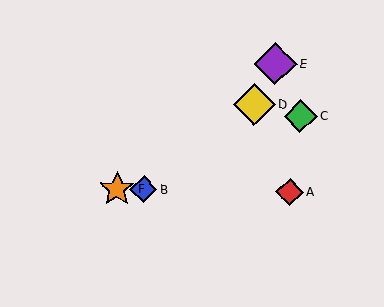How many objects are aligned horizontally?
3 objects (A, B, F) are aligned horizontally.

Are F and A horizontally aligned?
Yes, both are at y≈189.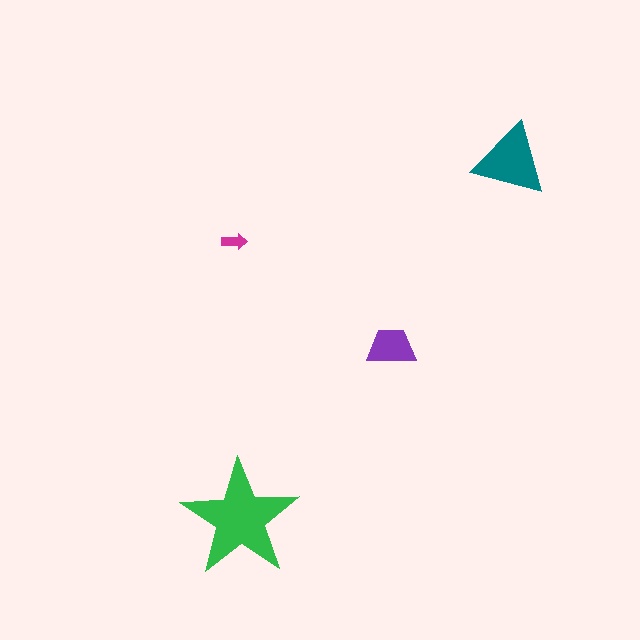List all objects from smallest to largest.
The magenta arrow, the purple trapezoid, the teal triangle, the green star.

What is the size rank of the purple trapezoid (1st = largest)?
3rd.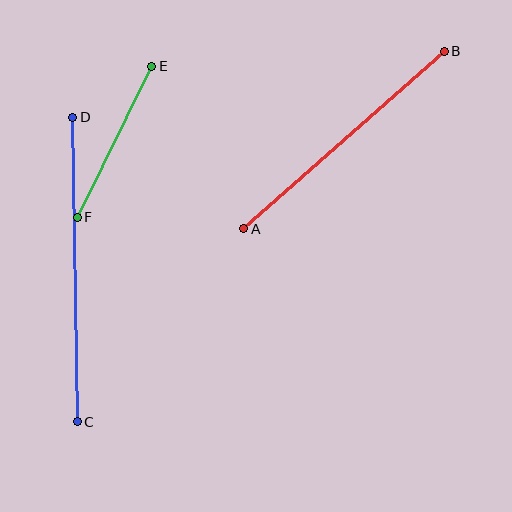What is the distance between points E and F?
The distance is approximately 168 pixels.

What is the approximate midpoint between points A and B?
The midpoint is at approximately (344, 140) pixels.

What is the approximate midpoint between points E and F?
The midpoint is at approximately (115, 142) pixels.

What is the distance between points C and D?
The distance is approximately 305 pixels.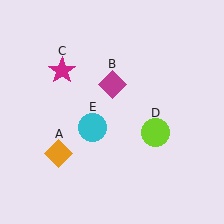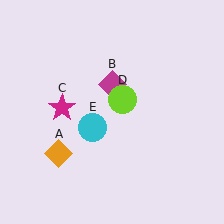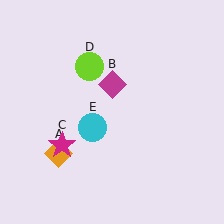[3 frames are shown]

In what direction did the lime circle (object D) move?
The lime circle (object D) moved up and to the left.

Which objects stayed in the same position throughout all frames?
Orange diamond (object A) and magenta diamond (object B) and cyan circle (object E) remained stationary.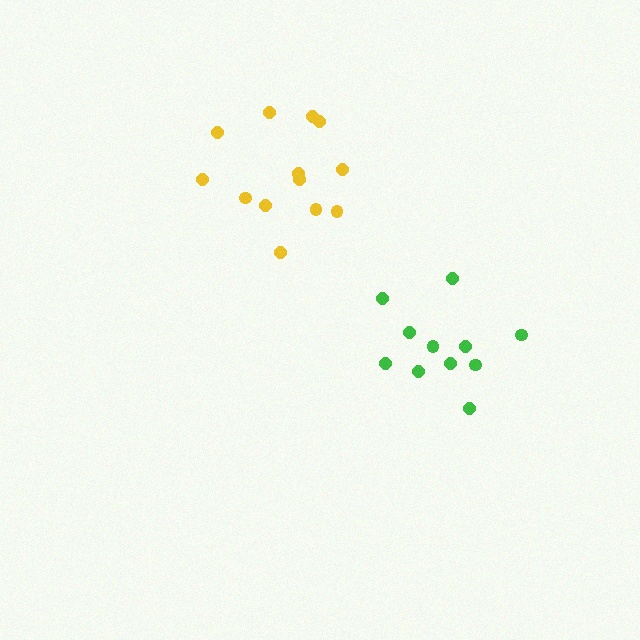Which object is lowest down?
The green cluster is bottommost.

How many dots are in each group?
Group 1: 11 dots, Group 2: 13 dots (24 total).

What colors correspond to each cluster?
The clusters are colored: green, yellow.